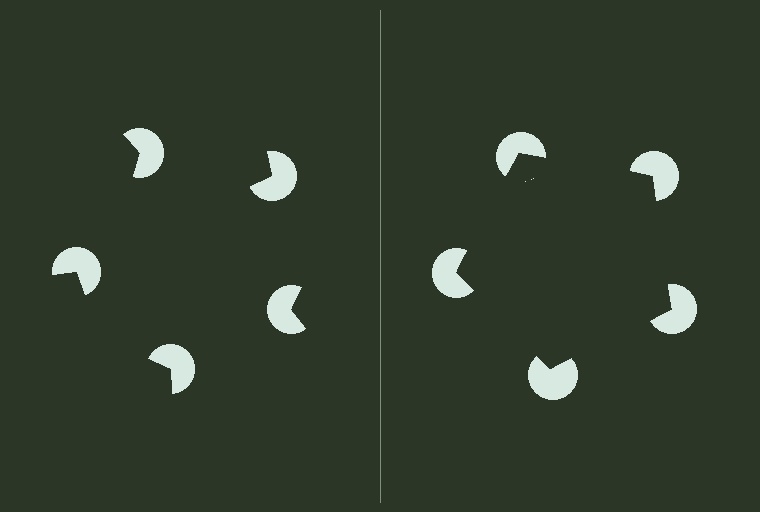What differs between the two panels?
The pac-man discs are positioned identically on both sides; only the wedge orientations differ. On the right they align to a pentagon; on the left they are misaligned.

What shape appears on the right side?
An illusory pentagon.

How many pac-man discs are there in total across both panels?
10 — 5 on each side.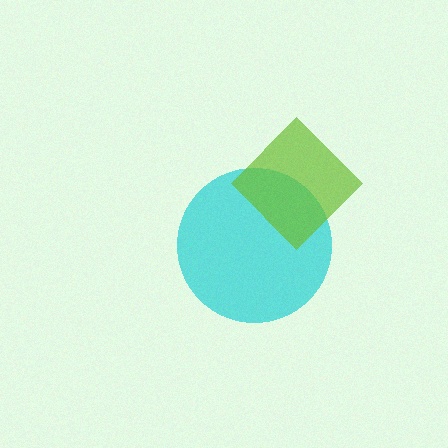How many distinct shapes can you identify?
There are 2 distinct shapes: a cyan circle, a lime diamond.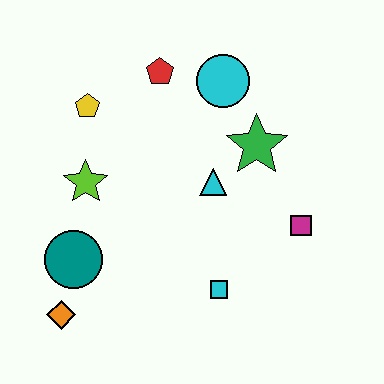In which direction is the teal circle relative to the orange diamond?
The teal circle is above the orange diamond.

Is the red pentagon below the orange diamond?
No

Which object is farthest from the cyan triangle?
The orange diamond is farthest from the cyan triangle.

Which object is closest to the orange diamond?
The teal circle is closest to the orange diamond.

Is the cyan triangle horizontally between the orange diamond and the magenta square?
Yes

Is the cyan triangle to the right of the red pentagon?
Yes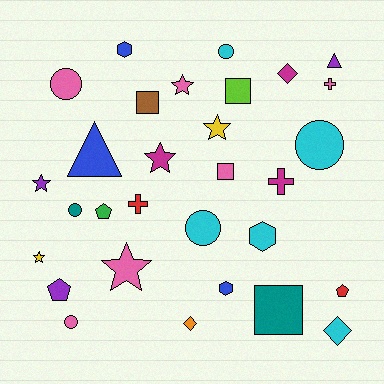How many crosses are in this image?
There are 3 crosses.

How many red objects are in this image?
There are 2 red objects.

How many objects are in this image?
There are 30 objects.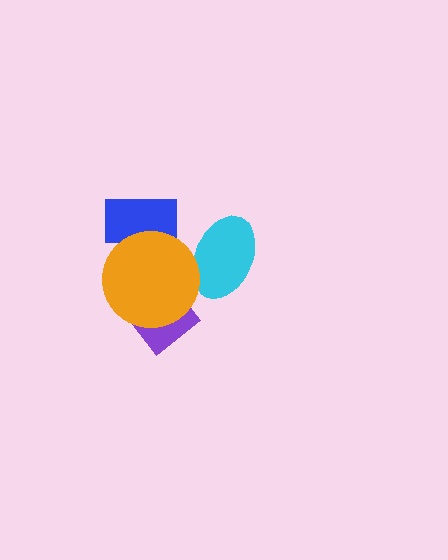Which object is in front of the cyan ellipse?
The orange circle is in front of the cyan ellipse.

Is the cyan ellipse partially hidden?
Yes, it is partially covered by another shape.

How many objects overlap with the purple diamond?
1 object overlaps with the purple diamond.